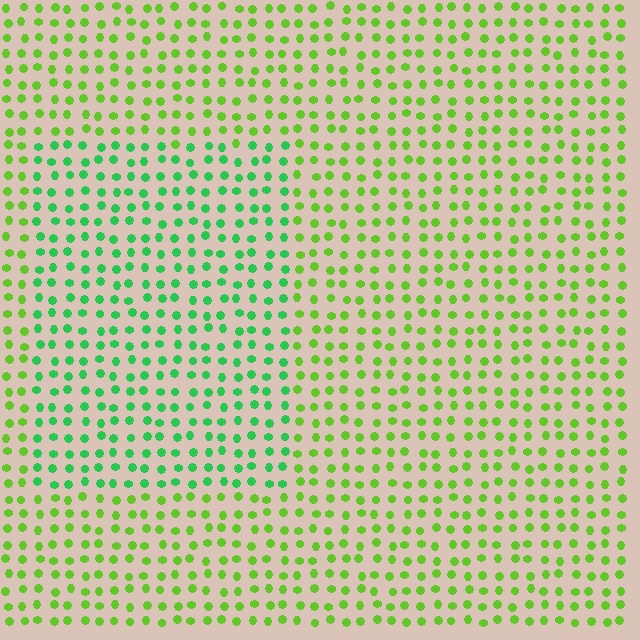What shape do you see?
I see a rectangle.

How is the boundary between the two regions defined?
The boundary is defined purely by a slight shift in hue (about 37 degrees). Spacing, size, and orientation are identical on both sides.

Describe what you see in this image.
The image is filled with small lime elements in a uniform arrangement. A rectangle-shaped region is visible where the elements are tinted to a slightly different hue, forming a subtle color boundary.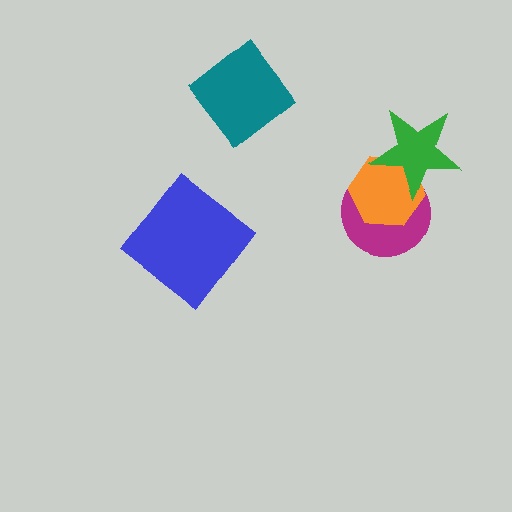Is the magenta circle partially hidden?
Yes, it is partially covered by another shape.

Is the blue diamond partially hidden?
No, no other shape covers it.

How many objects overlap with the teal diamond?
0 objects overlap with the teal diamond.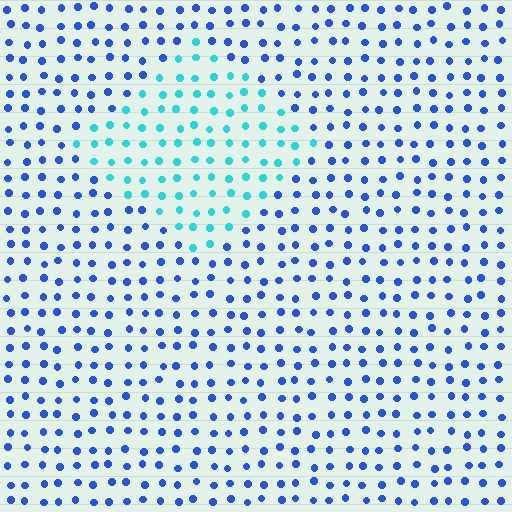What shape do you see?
I see a diamond.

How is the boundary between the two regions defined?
The boundary is defined purely by a slight shift in hue (about 44 degrees). Spacing, size, and orientation are identical on both sides.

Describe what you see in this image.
The image is filled with small blue elements in a uniform arrangement. A diamond-shaped region is visible where the elements are tinted to a slightly different hue, forming a subtle color boundary.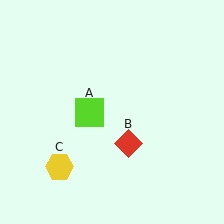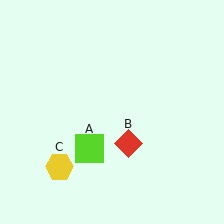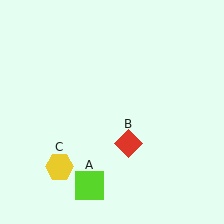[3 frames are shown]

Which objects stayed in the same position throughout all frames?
Red diamond (object B) and yellow hexagon (object C) remained stationary.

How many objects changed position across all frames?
1 object changed position: lime square (object A).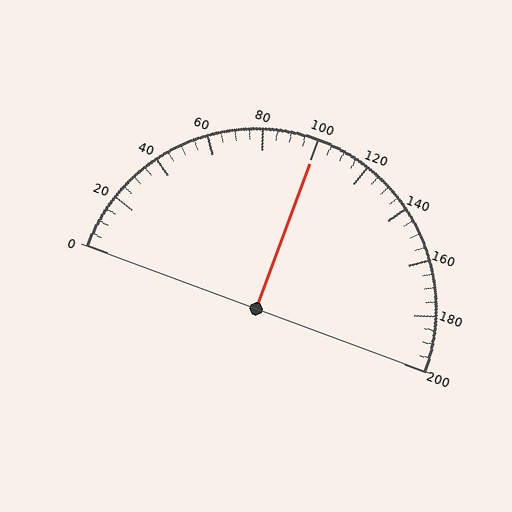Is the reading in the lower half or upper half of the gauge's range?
The reading is in the upper half of the range (0 to 200).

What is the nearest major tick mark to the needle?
The nearest major tick mark is 100.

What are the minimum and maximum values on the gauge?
The gauge ranges from 0 to 200.